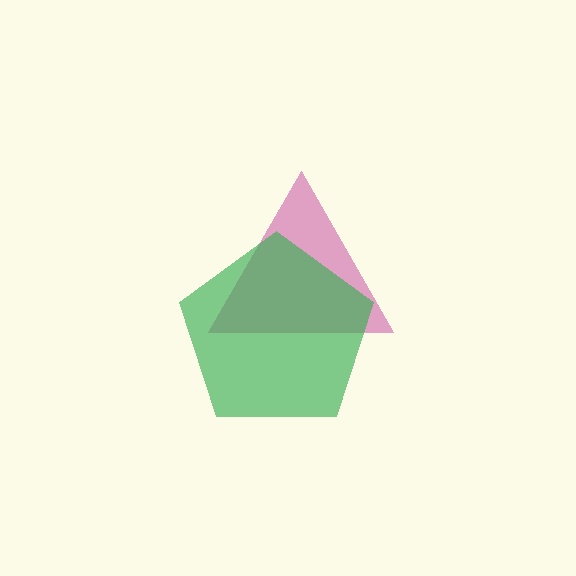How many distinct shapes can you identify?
There are 2 distinct shapes: a magenta triangle, a green pentagon.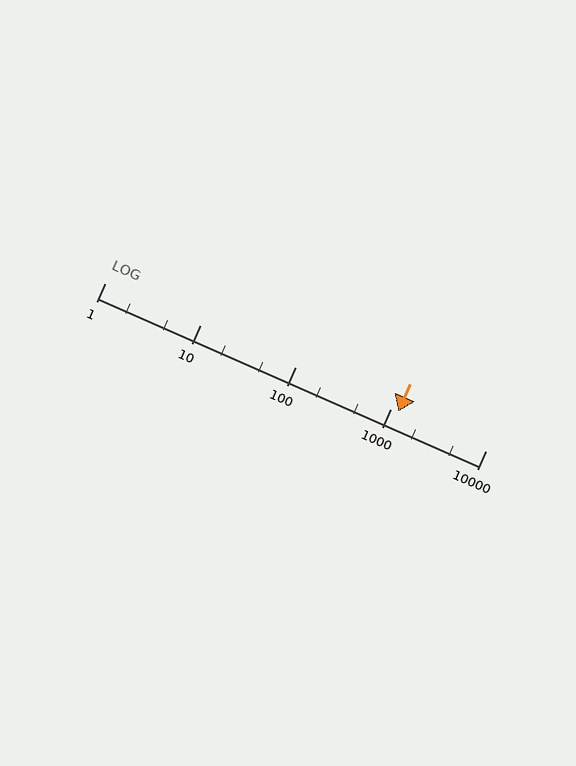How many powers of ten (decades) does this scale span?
The scale spans 4 decades, from 1 to 10000.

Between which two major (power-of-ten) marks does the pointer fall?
The pointer is between 1000 and 10000.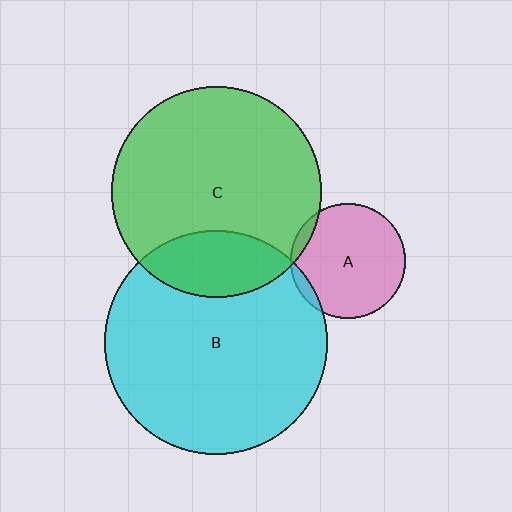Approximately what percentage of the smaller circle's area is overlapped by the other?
Approximately 5%.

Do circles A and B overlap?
Yes.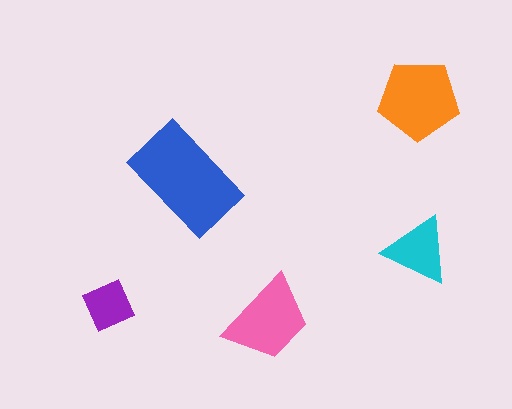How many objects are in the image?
There are 5 objects in the image.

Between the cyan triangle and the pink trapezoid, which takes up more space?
The pink trapezoid.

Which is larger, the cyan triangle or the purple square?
The cyan triangle.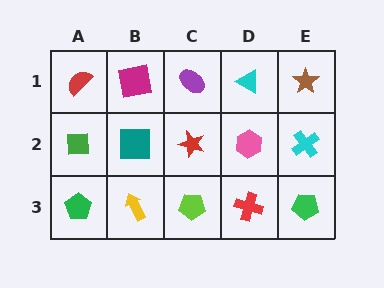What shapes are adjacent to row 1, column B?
A teal square (row 2, column B), a red semicircle (row 1, column A), a purple ellipse (row 1, column C).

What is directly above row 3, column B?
A teal square.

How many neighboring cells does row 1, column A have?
2.